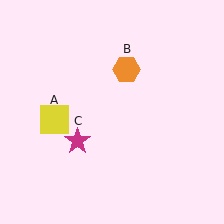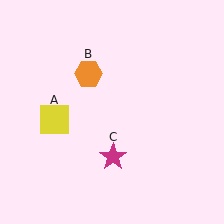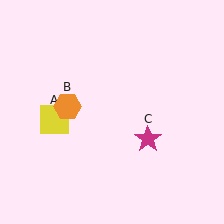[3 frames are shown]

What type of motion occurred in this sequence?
The orange hexagon (object B), magenta star (object C) rotated counterclockwise around the center of the scene.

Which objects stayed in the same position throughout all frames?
Yellow square (object A) remained stationary.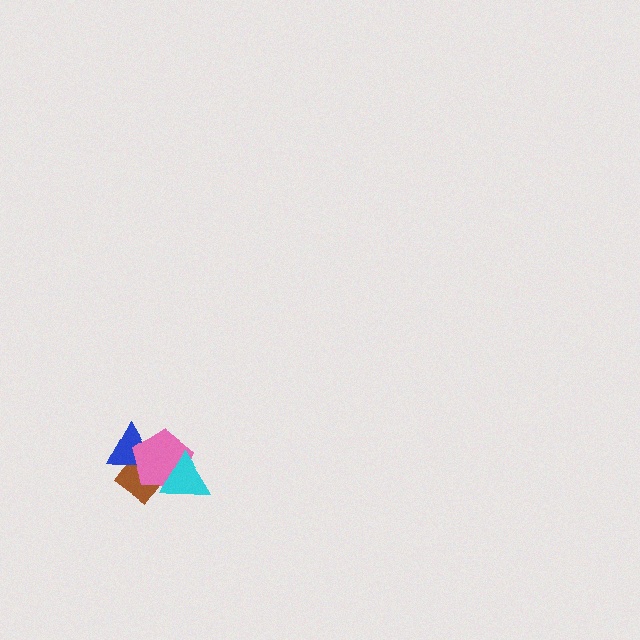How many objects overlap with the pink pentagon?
3 objects overlap with the pink pentagon.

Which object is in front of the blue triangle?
The pink pentagon is in front of the blue triangle.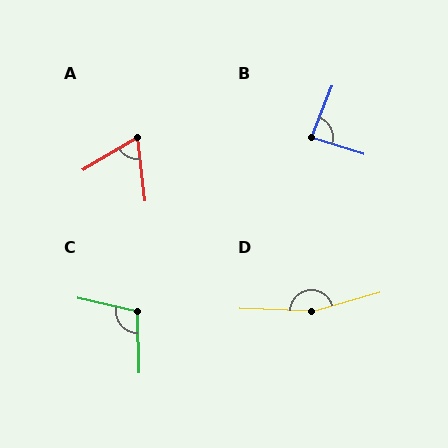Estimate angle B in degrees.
Approximately 85 degrees.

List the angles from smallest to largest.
A (66°), B (85°), C (104°), D (162°).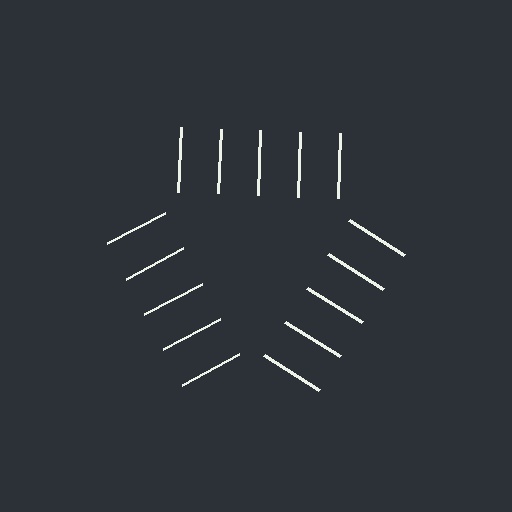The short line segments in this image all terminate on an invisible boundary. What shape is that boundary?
An illusory triangle — the line segments terminate on its edges but no continuous stroke is drawn.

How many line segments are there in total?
15 — 5 along each of the 3 edges.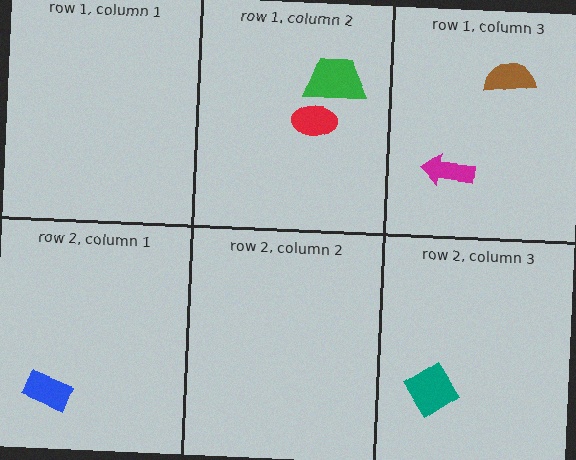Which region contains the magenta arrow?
The row 1, column 3 region.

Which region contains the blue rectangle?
The row 2, column 1 region.